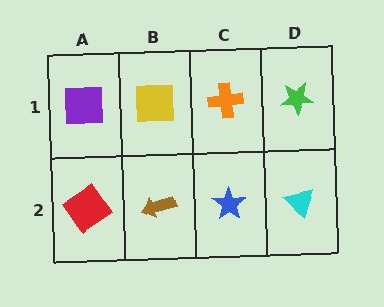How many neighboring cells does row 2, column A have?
2.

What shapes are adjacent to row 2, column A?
A purple square (row 1, column A), a brown arrow (row 2, column B).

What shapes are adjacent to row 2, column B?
A yellow square (row 1, column B), a red diamond (row 2, column A), a blue star (row 2, column C).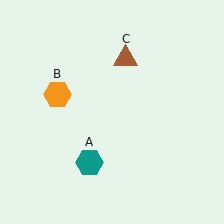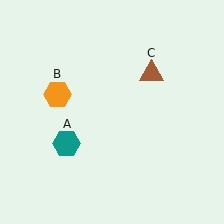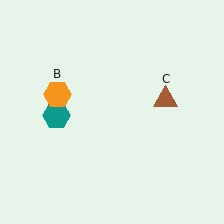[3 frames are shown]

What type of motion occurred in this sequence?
The teal hexagon (object A), brown triangle (object C) rotated clockwise around the center of the scene.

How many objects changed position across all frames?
2 objects changed position: teal hexagon (object A), brown triangle (object C).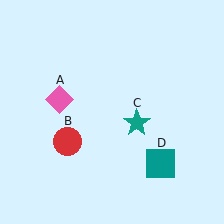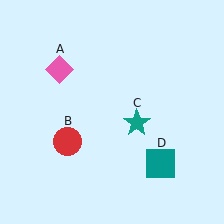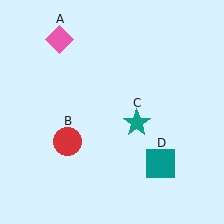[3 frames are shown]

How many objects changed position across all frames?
1 object changed position: pink diamond (object A).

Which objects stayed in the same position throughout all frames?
Red circle (object B) and teal star (object C) and teal square (object D) remained stationary.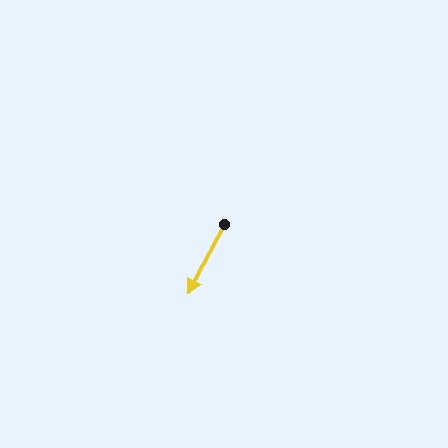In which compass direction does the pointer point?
Southwest.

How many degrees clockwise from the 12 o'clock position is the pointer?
Approximately 208 degrees.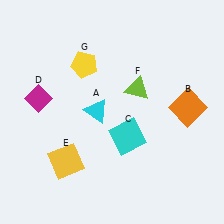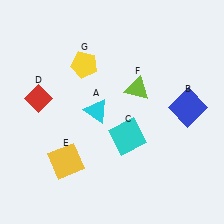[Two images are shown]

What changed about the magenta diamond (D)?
In Image 1, D is magenta. In Image 2, it changed to red.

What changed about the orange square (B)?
In Image 1, B is orange. In Image 2, it changed to blue.